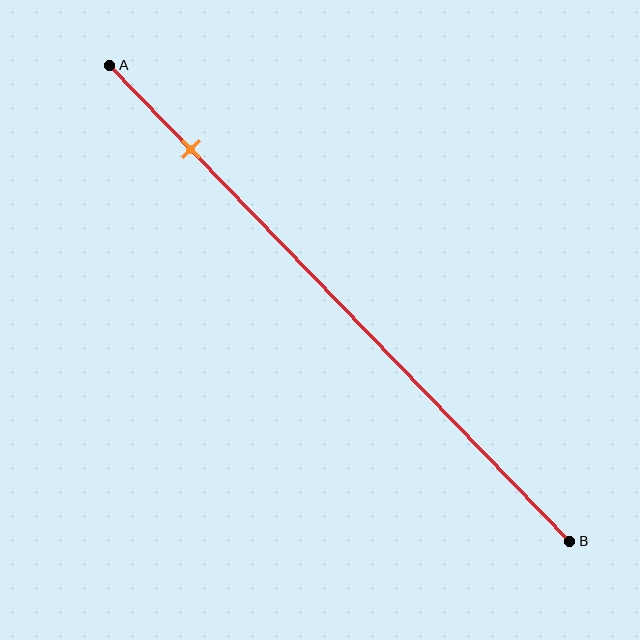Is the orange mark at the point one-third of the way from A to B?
No, the mark is at about 20% from A, not at the 33% one-third point.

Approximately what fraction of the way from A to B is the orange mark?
The orange mark is approximately 20% of the way from A to B.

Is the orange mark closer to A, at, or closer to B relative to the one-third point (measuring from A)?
The orange mark is closer to point A than the one-third point of segment AB.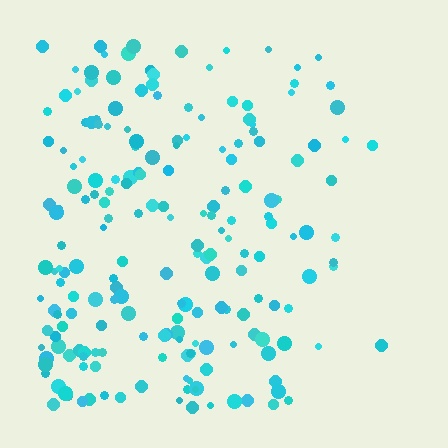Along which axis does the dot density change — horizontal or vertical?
Horizontal.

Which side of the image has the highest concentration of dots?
The left.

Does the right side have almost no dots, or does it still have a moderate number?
Still a moderate number, just noticeably fewer than the left.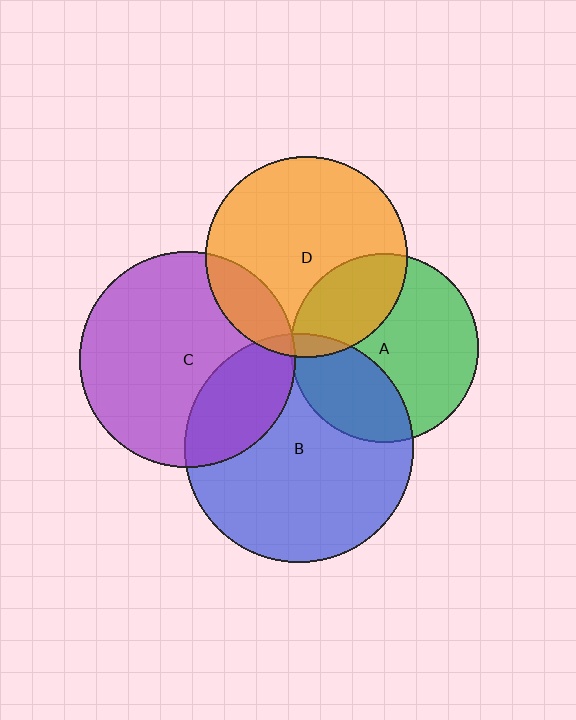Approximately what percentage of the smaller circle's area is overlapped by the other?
Approximately 30%.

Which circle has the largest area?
Circle B (blue).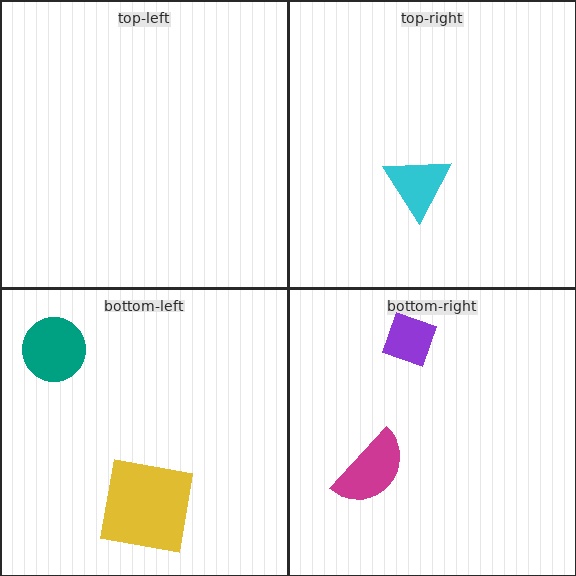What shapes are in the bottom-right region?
The magenta semicircle, the purple diamond.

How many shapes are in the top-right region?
1.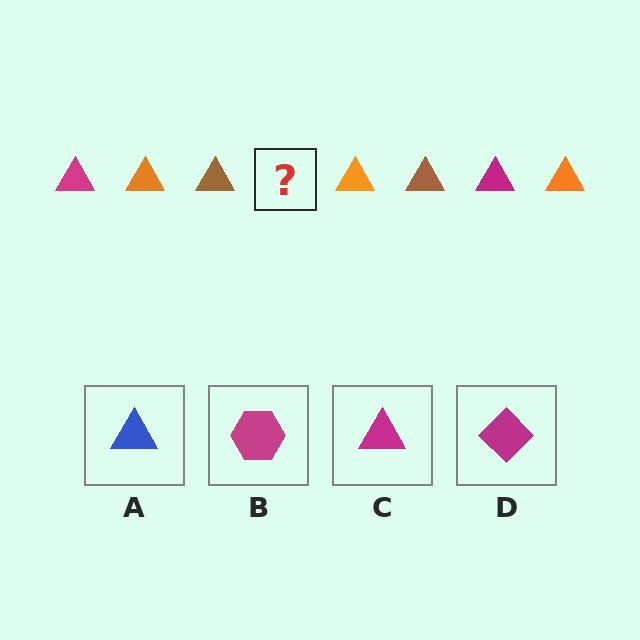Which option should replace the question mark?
Option C.